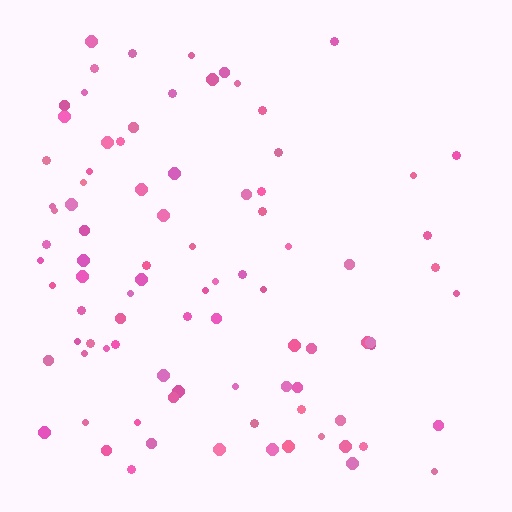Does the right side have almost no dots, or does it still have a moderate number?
Still a moderate number, just noticeably fewer than the left.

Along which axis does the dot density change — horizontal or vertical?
Horizontal.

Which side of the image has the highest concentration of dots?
The left.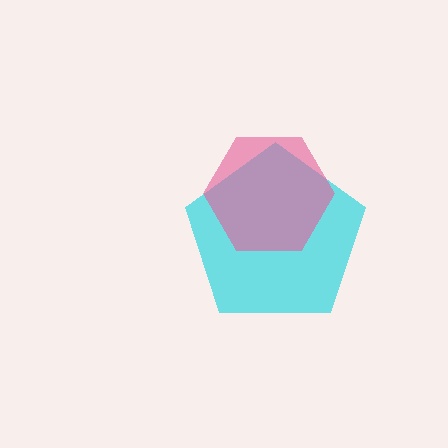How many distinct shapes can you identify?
There are 2 distinct shapes: a cyan pentagon, a pink hexagon.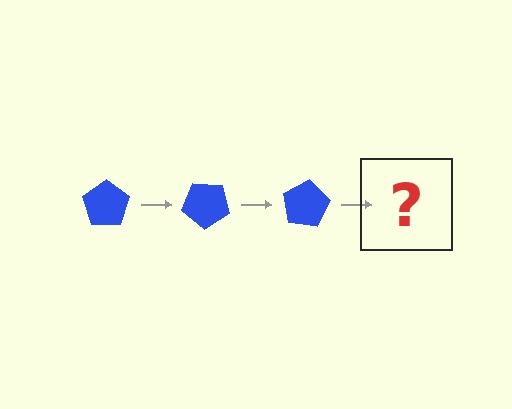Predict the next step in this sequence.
The next step is a blue pentagon rotated 120 degrees.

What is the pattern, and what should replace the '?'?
The pattern is that the pentagon rotates 40 degrees each step. The '?' should be a blue pentagon rotated 120 degrees.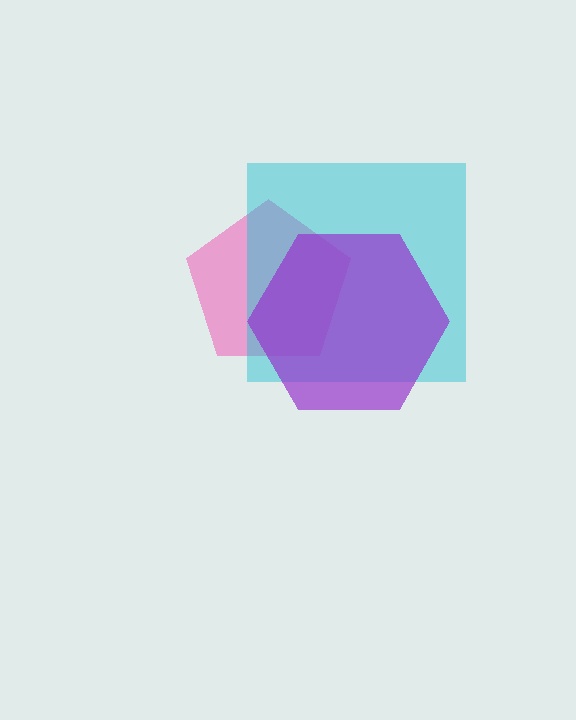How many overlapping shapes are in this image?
There are 3 overlapping shapes in the image.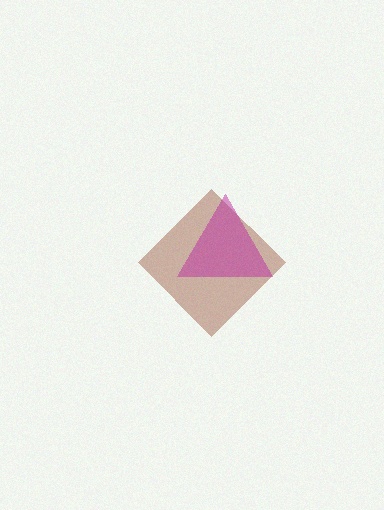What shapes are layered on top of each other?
The layered shapes are: a brown diamond, a magenta triangle.